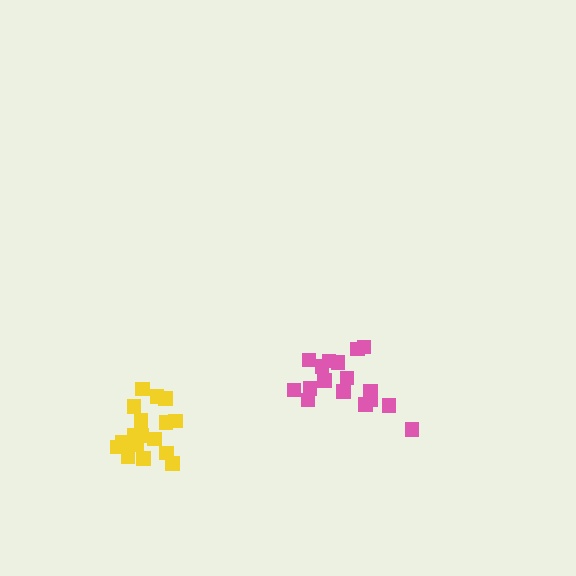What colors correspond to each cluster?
The clusters are colored: yellow, pink.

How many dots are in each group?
Group 1: 17 dots, Group 2: 17 dots (34 total).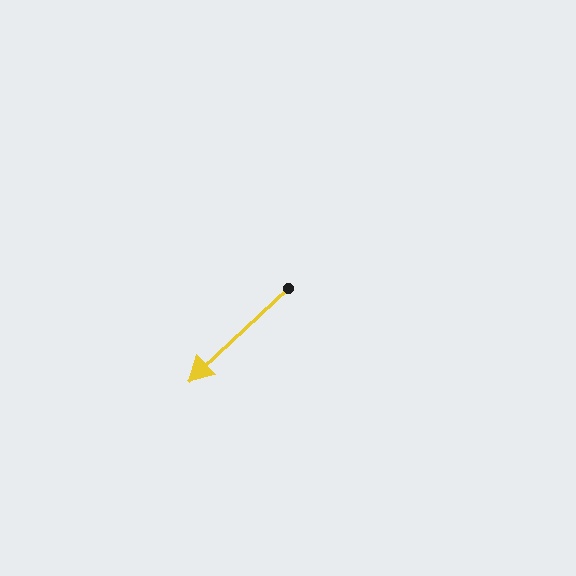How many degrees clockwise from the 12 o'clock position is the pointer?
Approximately 227 degrees.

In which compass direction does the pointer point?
Southwest.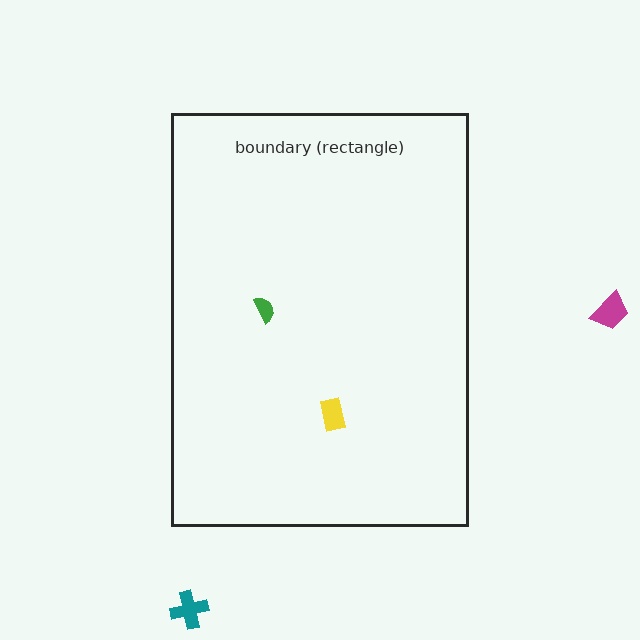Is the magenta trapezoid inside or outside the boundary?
Outside.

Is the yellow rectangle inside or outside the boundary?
Inside.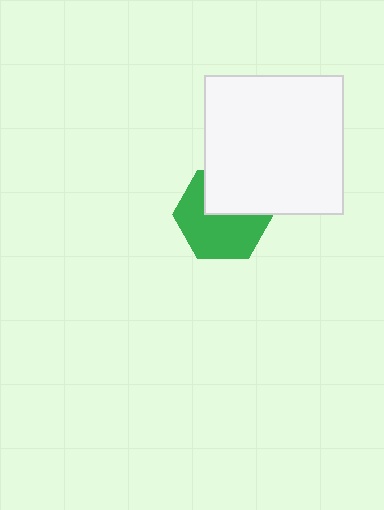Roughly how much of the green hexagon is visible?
About half of it is visible (roughly 61%).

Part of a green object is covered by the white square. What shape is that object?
It is a hexagon.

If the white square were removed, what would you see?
You would see the complete green hexagon.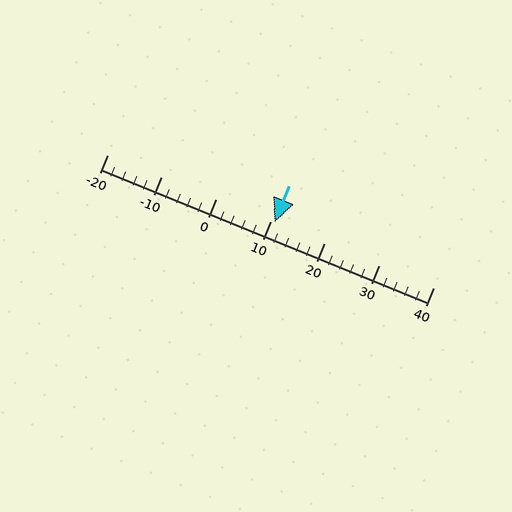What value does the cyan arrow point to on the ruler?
The cyan arrow points to approximately 11.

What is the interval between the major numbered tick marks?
The major tick marks are spaced 10 units apart.